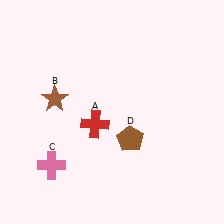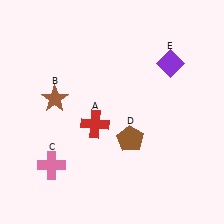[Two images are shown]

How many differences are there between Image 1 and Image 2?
There is 1 difference between the two images.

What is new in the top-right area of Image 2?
A purple diamond (E) was added in the top-right area of Image 2.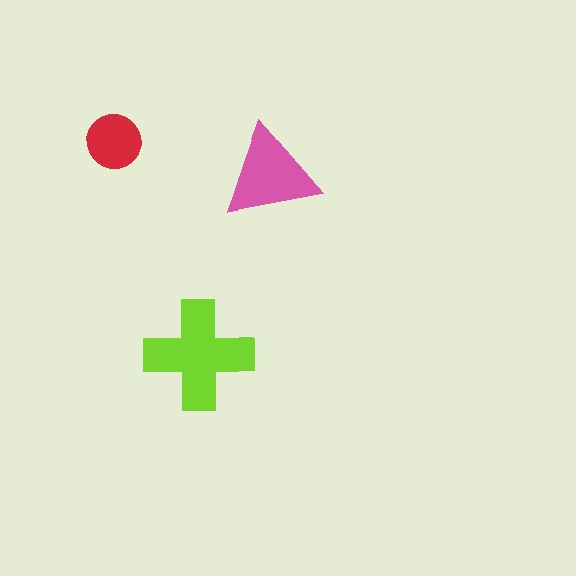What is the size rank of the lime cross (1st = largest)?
1st.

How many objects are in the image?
There are 3 objects in the image.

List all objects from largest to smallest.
The lime cross, the pink triangle, the red circle.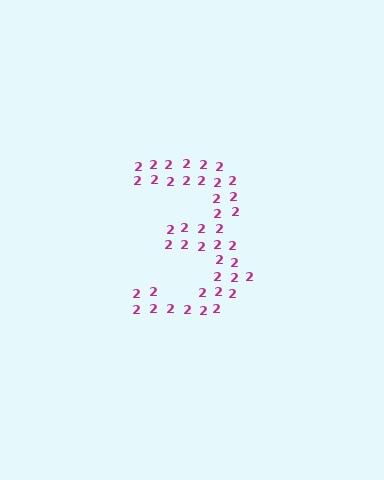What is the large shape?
The large shape is the digit 3.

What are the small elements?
The small elements are digit 2's.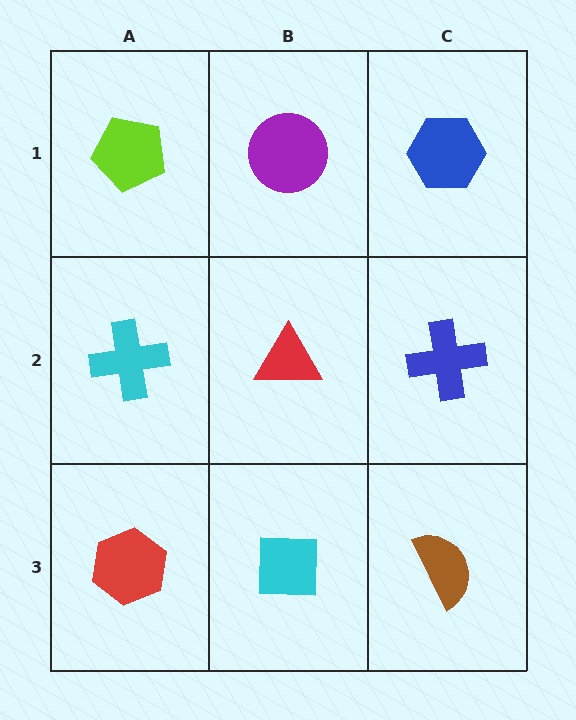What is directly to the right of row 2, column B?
A blue cross.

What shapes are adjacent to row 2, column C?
A blue hexagon (row 1, column C), a brown semicircle (row 3, column C), a red triangle (row 2, column B).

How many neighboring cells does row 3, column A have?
2.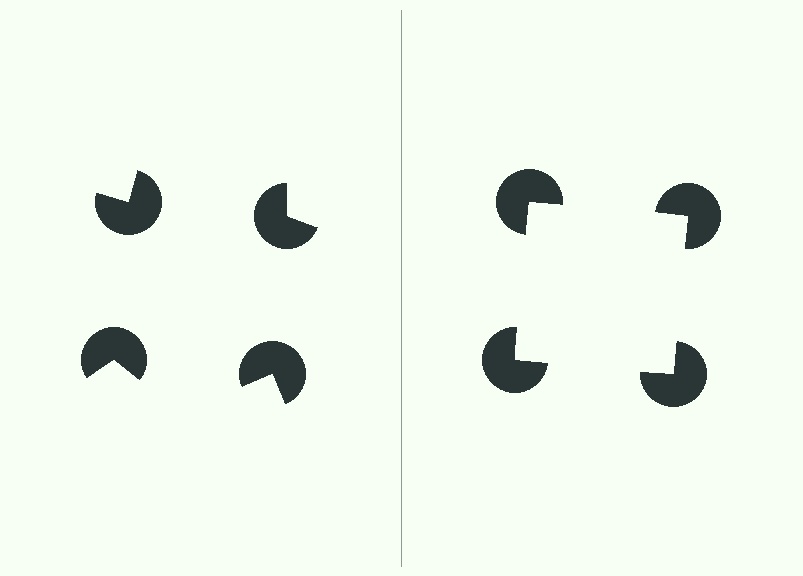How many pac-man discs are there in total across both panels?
8 — 4 on each side.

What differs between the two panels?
The pac-man discs are positioned identically on both sides; only the wedge orientations differ. On the right they align to a square; on the left they are misaligned.